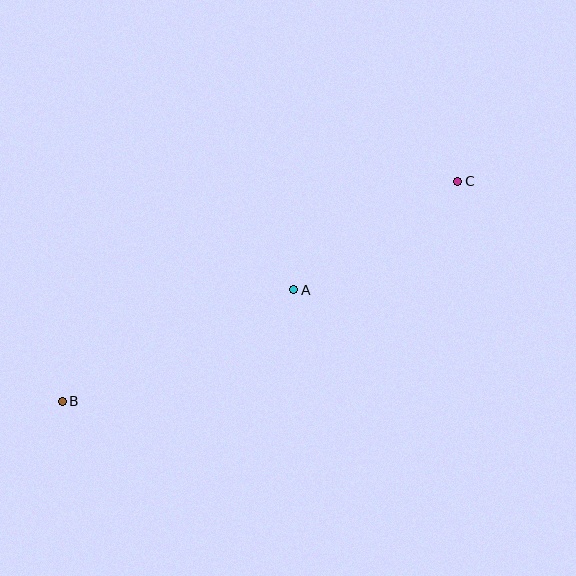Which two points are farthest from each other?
Points B and C are farthest from each other.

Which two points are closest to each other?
Points A and C are closest to each other.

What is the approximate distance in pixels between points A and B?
The distance between A and B is approximately 257 pixels.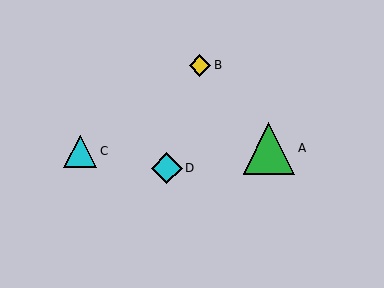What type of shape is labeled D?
Shape D is a cyan diamond.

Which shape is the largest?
The green triangle (labeled A) is the largest.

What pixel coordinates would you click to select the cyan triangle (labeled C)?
Click at (80, 151) to select the cyan triangle C.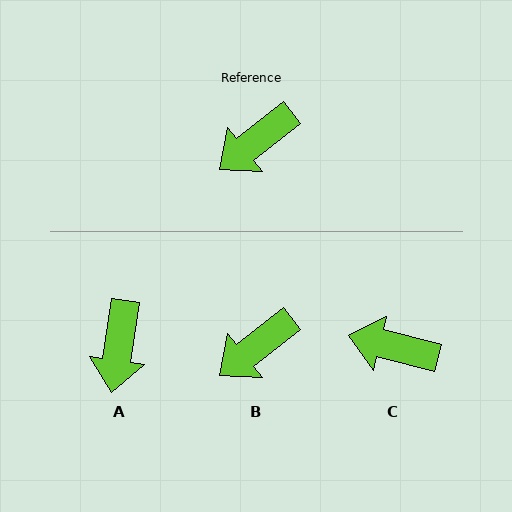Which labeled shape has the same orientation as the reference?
B.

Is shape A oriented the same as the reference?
No, it is off by about 43 degrees.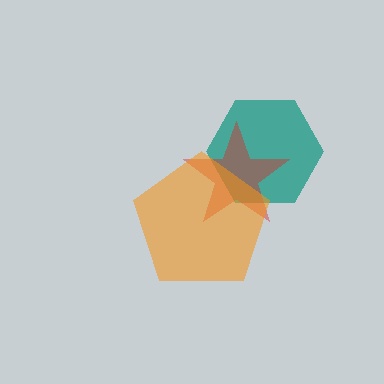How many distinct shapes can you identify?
There are 3 distinct shapes: a teal hexagon, a red star, an orange pentagon.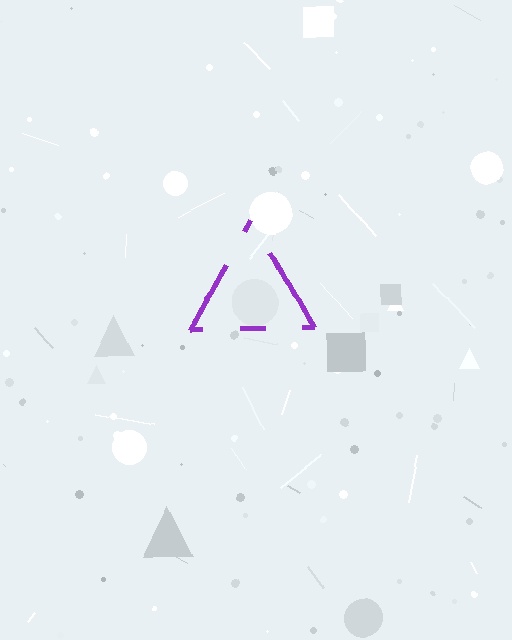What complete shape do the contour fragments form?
The contour fragments form a triangle.